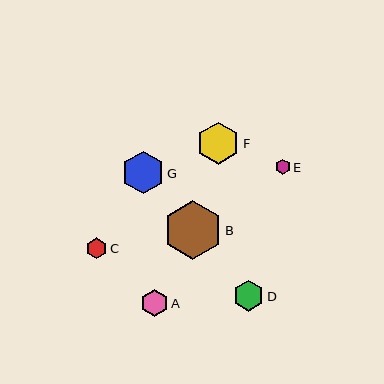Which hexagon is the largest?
Hexagon B is the largest with a size of approximately 59 pixels.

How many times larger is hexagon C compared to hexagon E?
Hexagon C is approximately 1.4 times the size of hexagon E.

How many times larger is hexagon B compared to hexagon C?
Hexagon B is approximately 2.8 times the size of hexagon C.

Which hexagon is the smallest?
Hexagon E is the smallest with a size of approximately 15 pixels.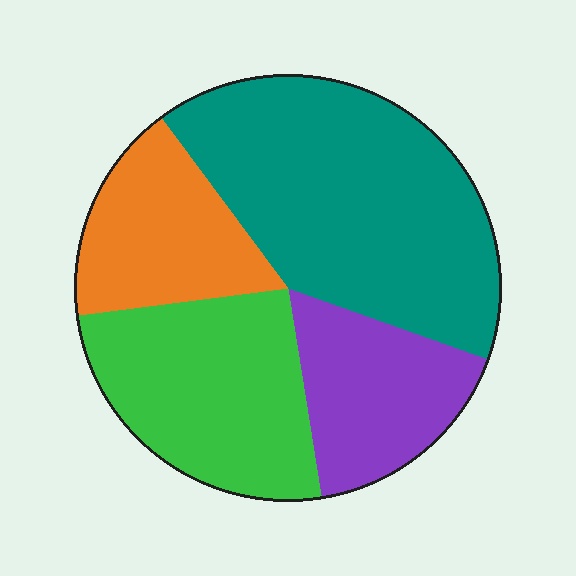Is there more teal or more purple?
Teal.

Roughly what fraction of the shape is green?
Green takes up about one quarter (1/4) of the shape.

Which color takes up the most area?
Teal, at roughly 40%.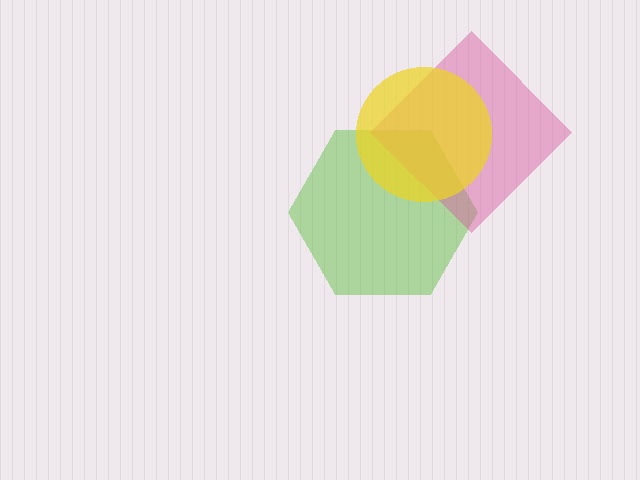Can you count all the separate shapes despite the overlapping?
Yes, there are 3 separate shapes.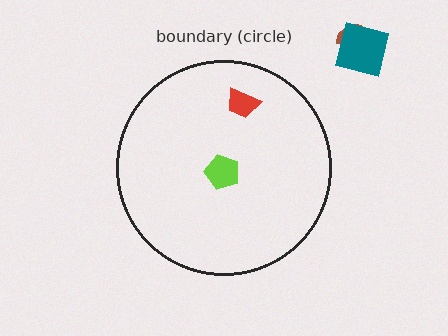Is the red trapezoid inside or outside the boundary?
Inside.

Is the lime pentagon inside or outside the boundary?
Inside.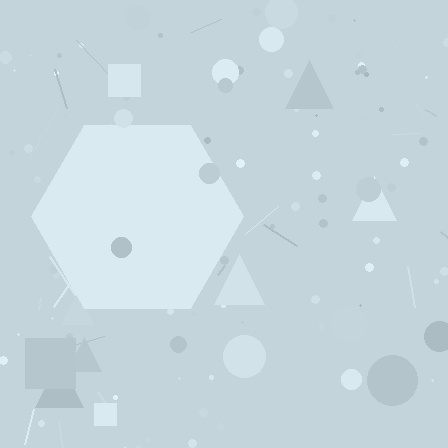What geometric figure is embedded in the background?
A hexagon is embedded in the background.